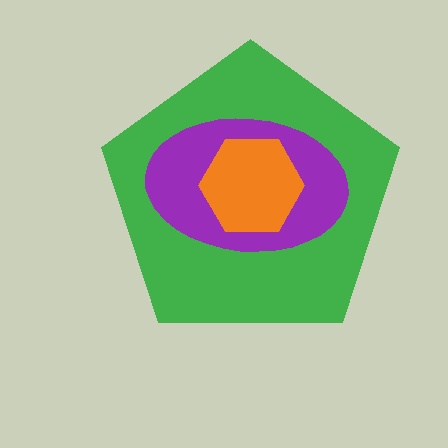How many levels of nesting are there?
3.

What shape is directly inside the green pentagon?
The purple ellipse.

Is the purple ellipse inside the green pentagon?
Yes.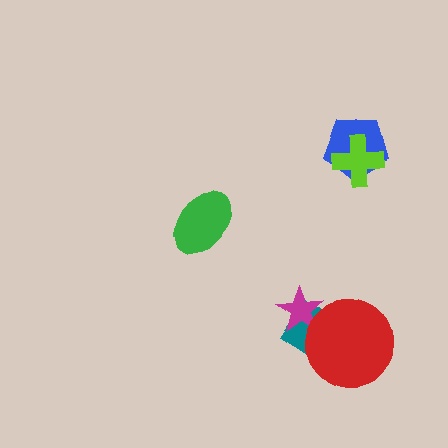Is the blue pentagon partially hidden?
Yes, it is partially covered by another shape.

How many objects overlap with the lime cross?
1 object overlaps with the lime cross.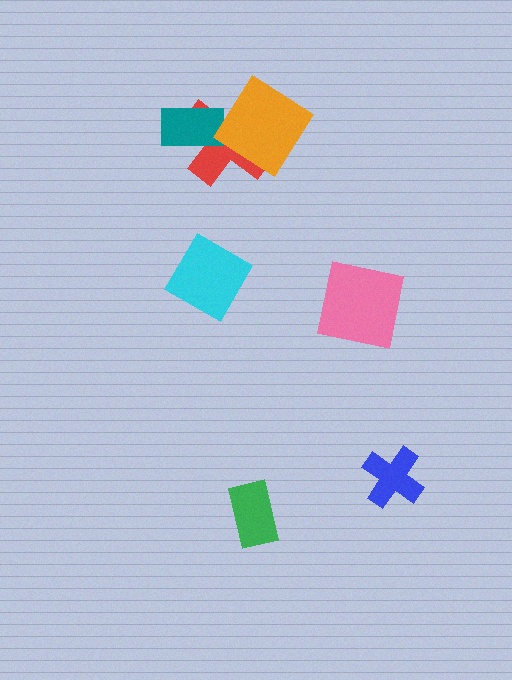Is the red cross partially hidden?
Yes, it is partially covered by another shape.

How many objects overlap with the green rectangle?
0 objects overlap with the green rectangle.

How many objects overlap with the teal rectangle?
1 object overlaps with the teal rectangle.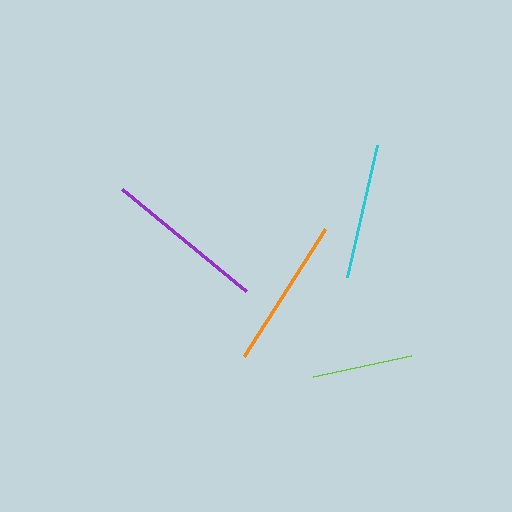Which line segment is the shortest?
The lime line is the shortest at approximately 101 pixels.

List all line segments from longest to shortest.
From longest to shortest: purple, orange, cyan, lime.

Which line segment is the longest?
The purple line is the longest at approximately 160 pixels.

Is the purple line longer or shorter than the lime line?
The purple line is longer than the lime line.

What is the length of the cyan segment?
The cyan segment is approximately 135 pixels long.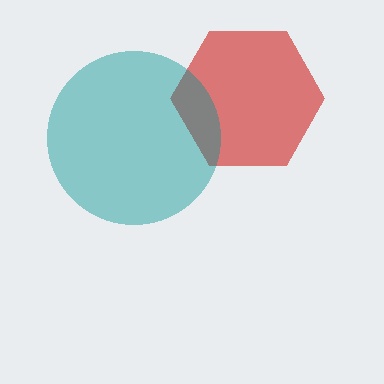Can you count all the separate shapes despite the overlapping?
Yes, there are 2 separate shapes.